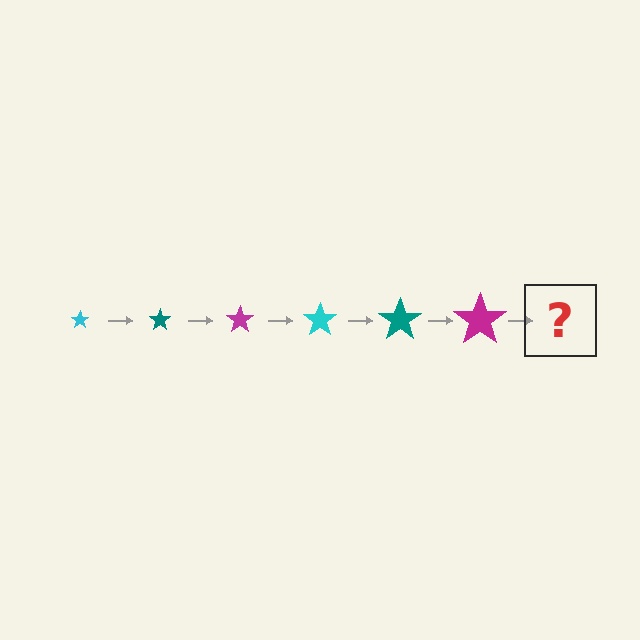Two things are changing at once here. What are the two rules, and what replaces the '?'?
The two rules are that the star grows larger each step and the color cycles through cyan, teal, and magenta. The '?' should be a cyan star, larger than the previous one.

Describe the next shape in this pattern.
It should be a cyan star, larger than the previous one.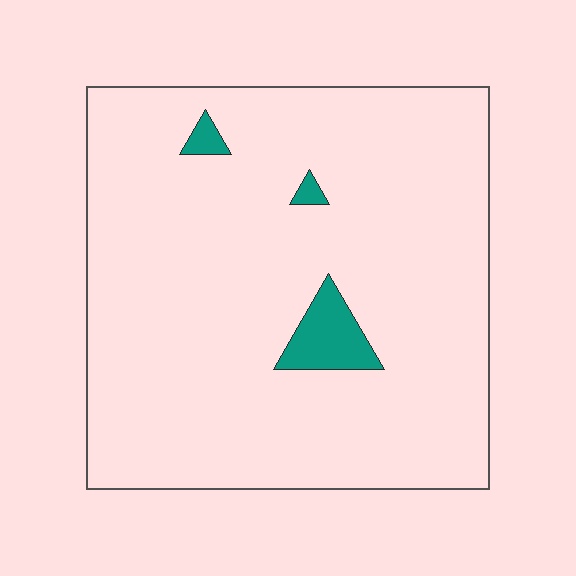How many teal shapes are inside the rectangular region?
3.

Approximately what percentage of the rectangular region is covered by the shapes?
Approximately 5%.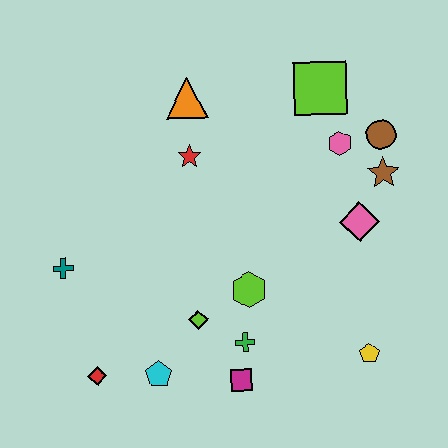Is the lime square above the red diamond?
Yes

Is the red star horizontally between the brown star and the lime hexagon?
No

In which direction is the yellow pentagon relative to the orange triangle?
The yellow pentagon is below the orange triangle.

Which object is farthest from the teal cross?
The brown circle is farthest from the teal cross.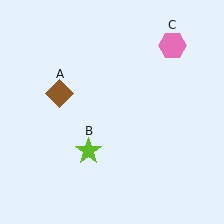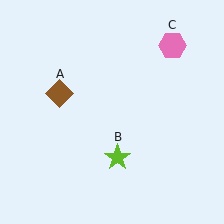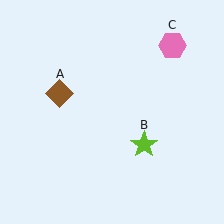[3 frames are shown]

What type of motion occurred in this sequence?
The lime star (object B) rotated counterclockwise around the center of the scene.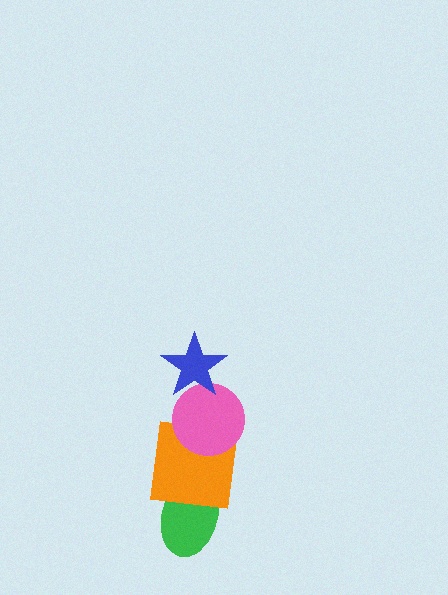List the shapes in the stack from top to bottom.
From top to bottom: the blue star, the pink circle, the orange square, the green ellipse.